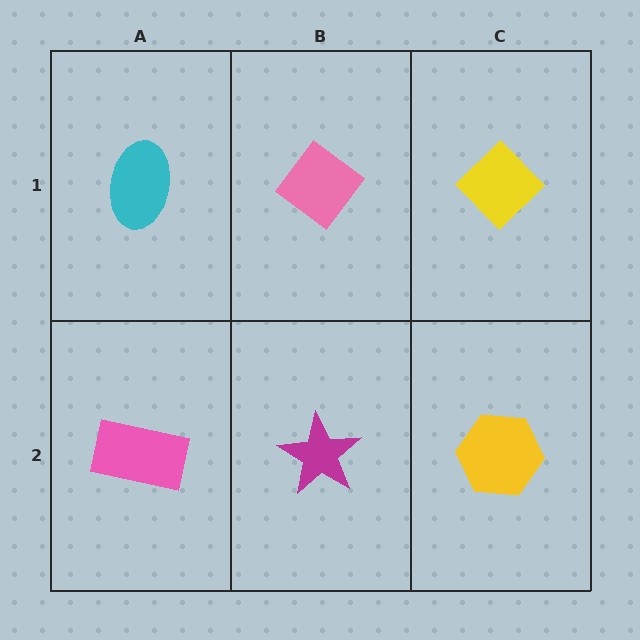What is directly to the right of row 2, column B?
A yellow hexagon.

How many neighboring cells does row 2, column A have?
2.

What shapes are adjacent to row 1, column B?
A magenta star (row 2, column B), a cyan ellipse (row 1, column A), a yellow diamond (row 1, column C).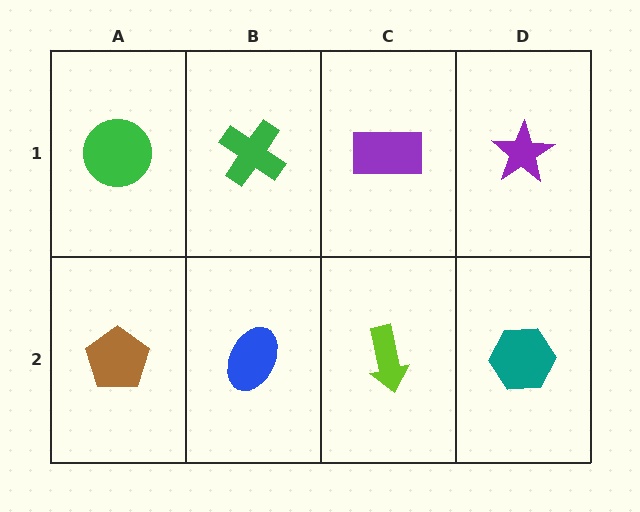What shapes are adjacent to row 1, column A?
A brown pentagon (row 2, column A), a green cross (row 1, column B).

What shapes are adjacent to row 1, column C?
A lime arrow (row 2, column C), a green cross (row 1, column B), a purple star (row 1, column D).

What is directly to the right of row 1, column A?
A green cross.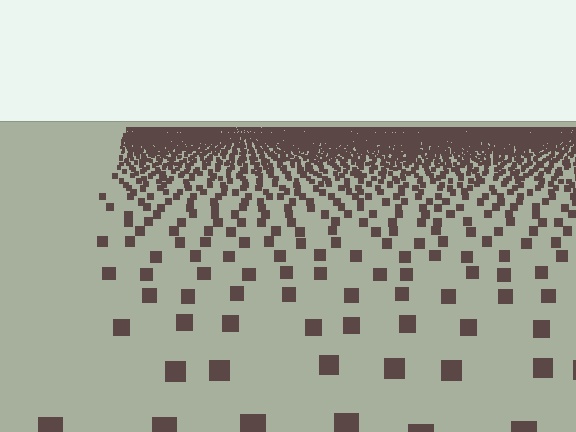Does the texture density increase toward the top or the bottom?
Density increases toward the top.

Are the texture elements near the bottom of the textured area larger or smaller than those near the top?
Larger. Near the bottom, elements are closer to the viewer and appear at a bigger on-screen size.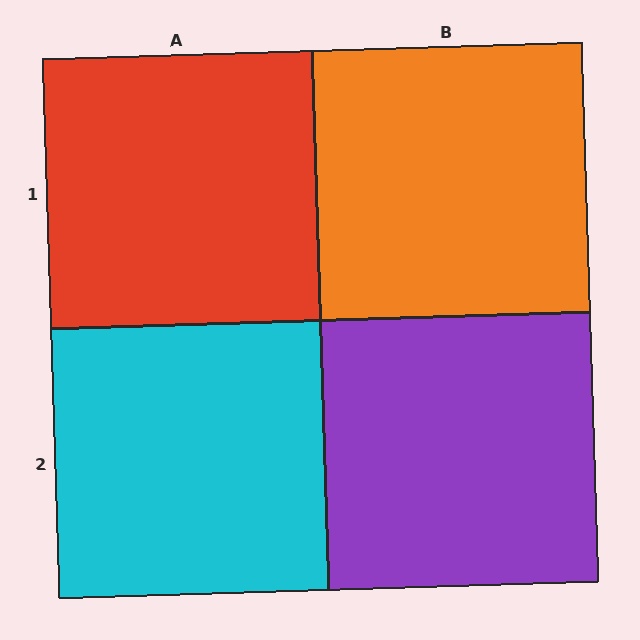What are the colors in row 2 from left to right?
Cyan, purple.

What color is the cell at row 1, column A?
Red.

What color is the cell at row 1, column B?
Orange.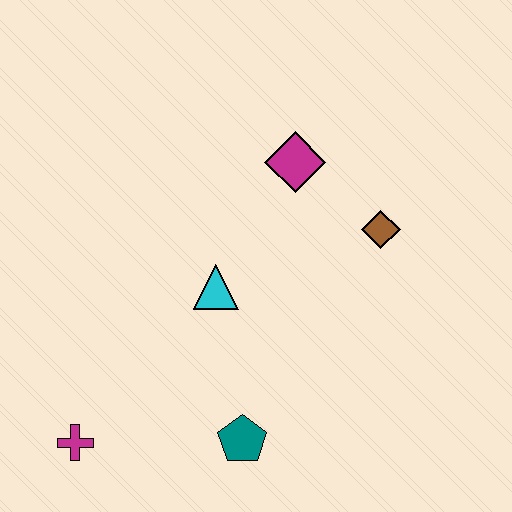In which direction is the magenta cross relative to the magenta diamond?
The magenta cross is below the magenta diamond.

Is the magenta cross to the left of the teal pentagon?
Yes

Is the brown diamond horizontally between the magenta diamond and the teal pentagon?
No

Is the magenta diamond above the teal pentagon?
Yes